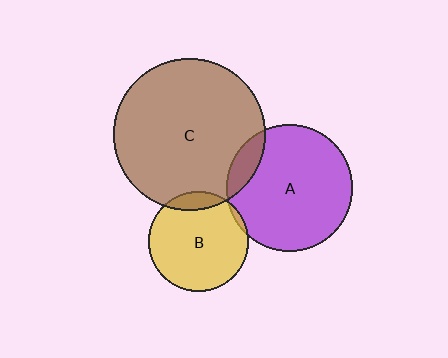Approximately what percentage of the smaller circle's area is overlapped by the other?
Approximately 10%.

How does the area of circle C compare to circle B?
Approximately 2.3 times.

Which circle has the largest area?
Circle C (brown).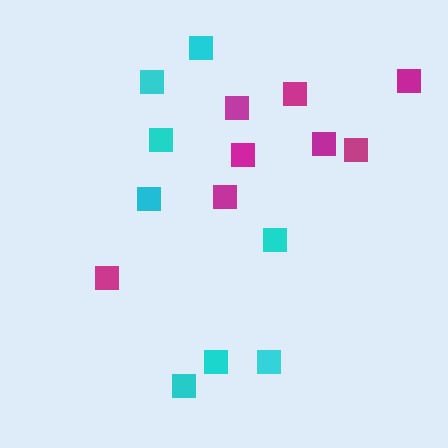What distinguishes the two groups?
There are 2 groups: one group of magenta squares (8) and one group of cyan squares (8).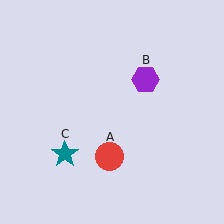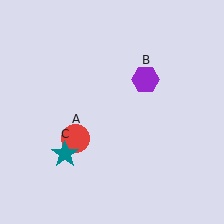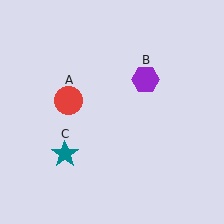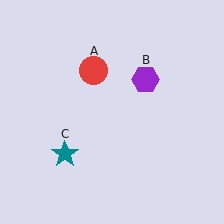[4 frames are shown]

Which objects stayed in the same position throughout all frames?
Purple hexagon (object B) and teal star (object C) remained stationary.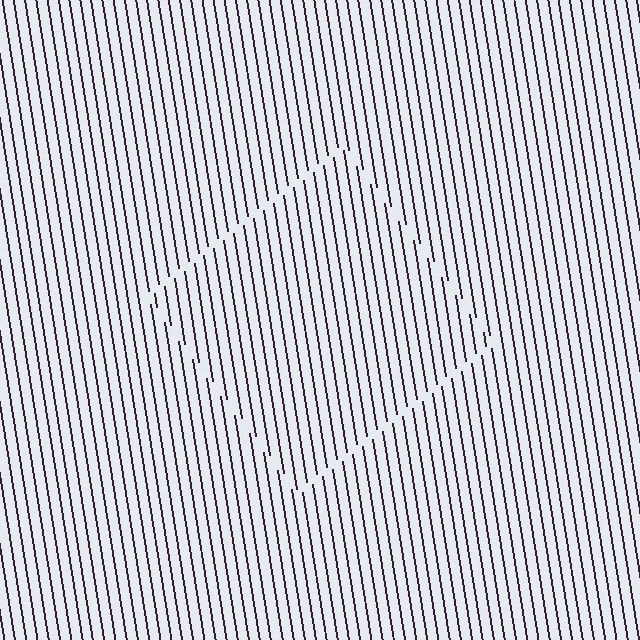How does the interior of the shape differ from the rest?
The interior of the shape contains the same grating, shifted by half a period — the contour is defined by the phase discontinuity where line-ends from the inner and outer gratings abut.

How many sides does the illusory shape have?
4 sides — the line-ends trace a square.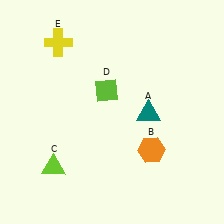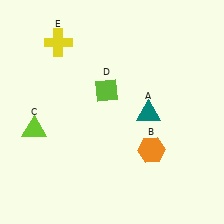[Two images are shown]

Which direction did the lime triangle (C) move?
The lime triangle (C) moved up.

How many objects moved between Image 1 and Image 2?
1 object moved between the two images.